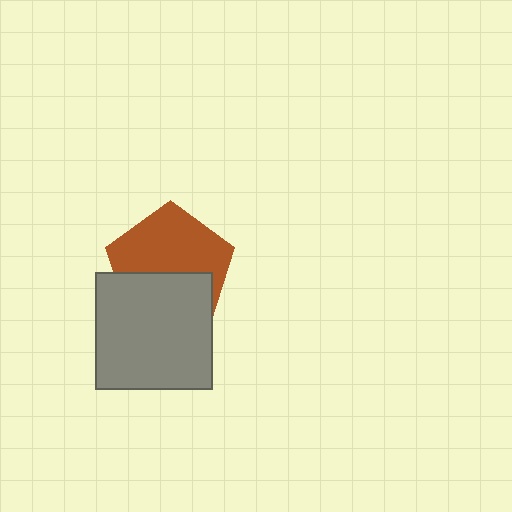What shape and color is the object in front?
The object in front is a gray square.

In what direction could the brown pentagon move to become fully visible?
The brown pentagon could move up. That would shift it out from behind the gray square entirely.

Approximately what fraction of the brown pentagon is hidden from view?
Roughly 43% of the brown pentagon is hidden behind the gray square.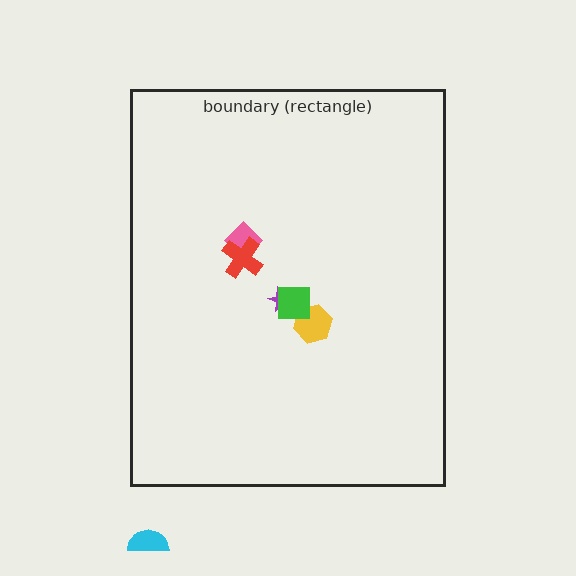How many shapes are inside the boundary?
5 inside, 1 outside.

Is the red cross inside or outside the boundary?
Inside.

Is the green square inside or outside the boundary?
Inside.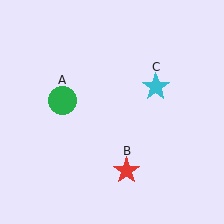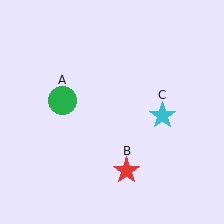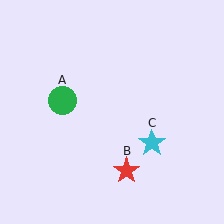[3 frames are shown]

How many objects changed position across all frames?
1 object changed position: cyan star (object C).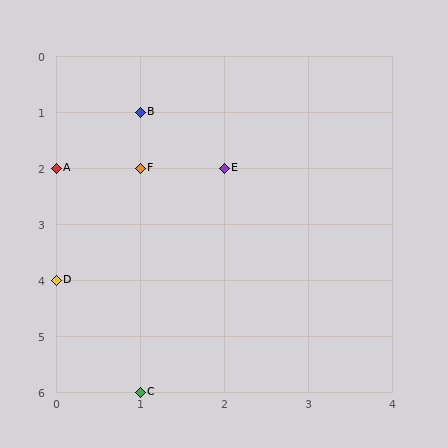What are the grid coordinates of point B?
Point B is at grid coordinates (1, 1).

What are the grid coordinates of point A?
Point A is at grid coordinates (0, 2).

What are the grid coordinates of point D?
Point D is at grid coordinates (0, 4).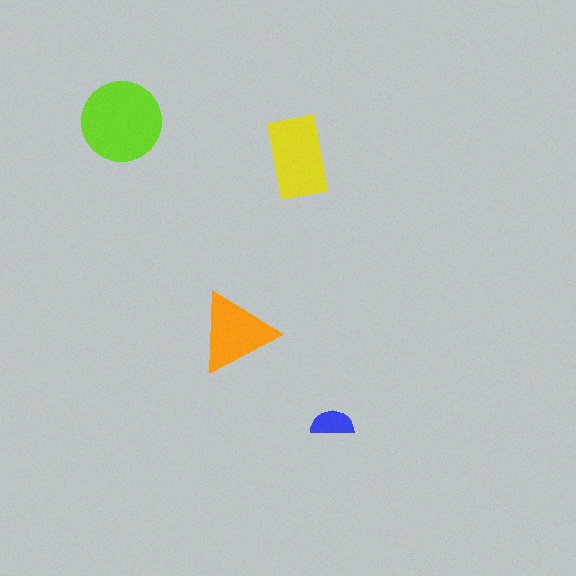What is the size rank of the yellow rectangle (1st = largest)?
2nd.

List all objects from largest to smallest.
The lime circle, the yellow rectangle, the orange triangle, the blue semicircle.